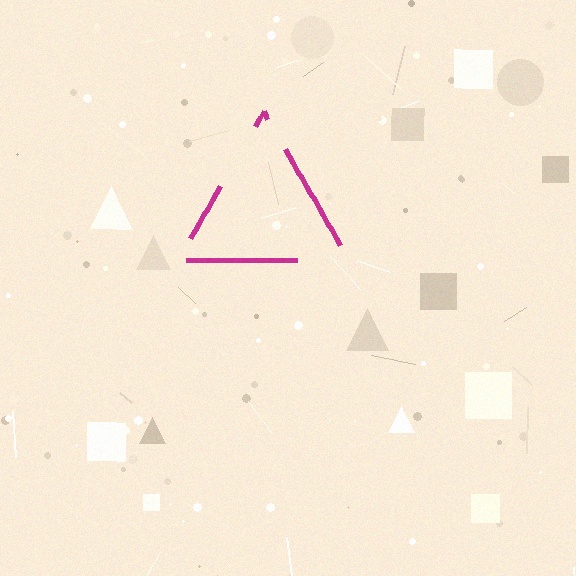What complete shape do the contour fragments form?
The contour fragments form a triangle.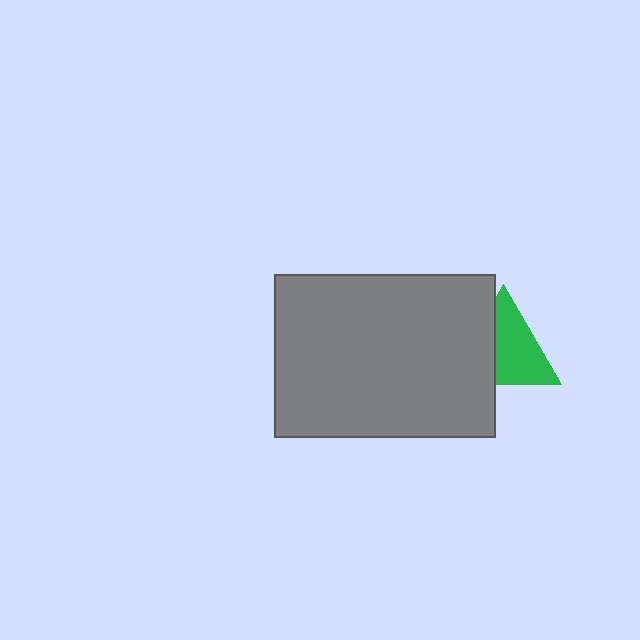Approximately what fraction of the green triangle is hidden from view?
Roughly 37% of the green triangle is hidden behind the gray rectangle.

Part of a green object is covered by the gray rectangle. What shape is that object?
It is a triangle.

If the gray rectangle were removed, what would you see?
You would see the complete green triangle.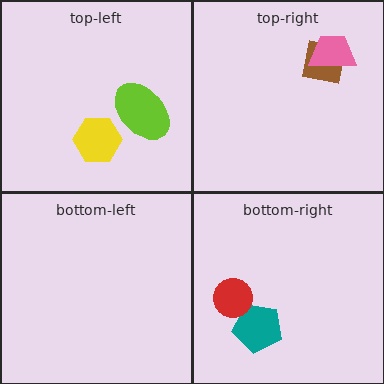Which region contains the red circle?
The bottom-right region.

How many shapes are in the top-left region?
2.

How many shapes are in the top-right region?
2.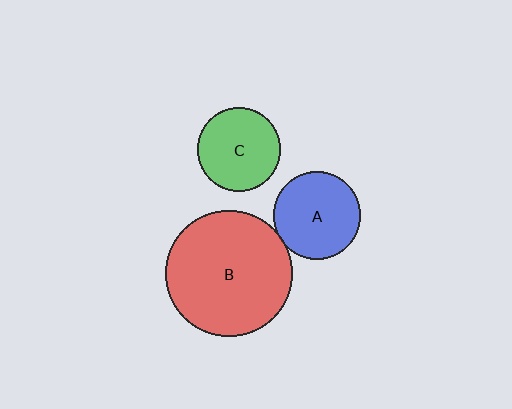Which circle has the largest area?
Circle B (red).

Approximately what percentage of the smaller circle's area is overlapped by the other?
Approximately 5%.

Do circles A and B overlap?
Yes.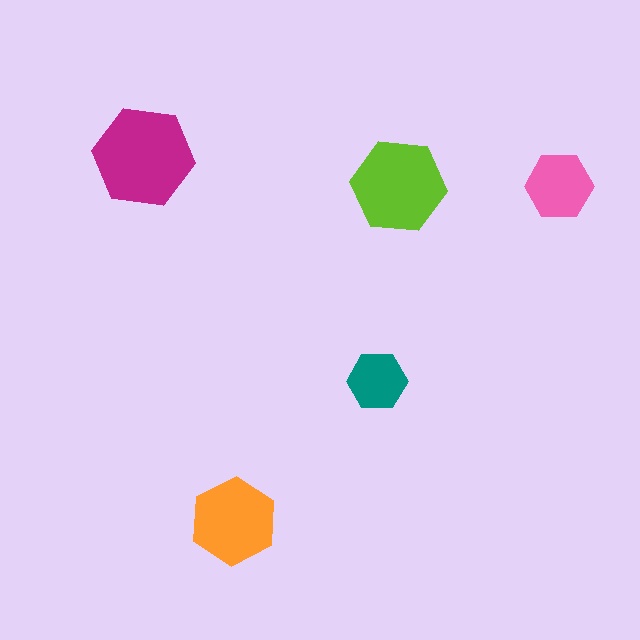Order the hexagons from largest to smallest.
the magenta one, the lime one, the orange one, the pink one, the teal one.